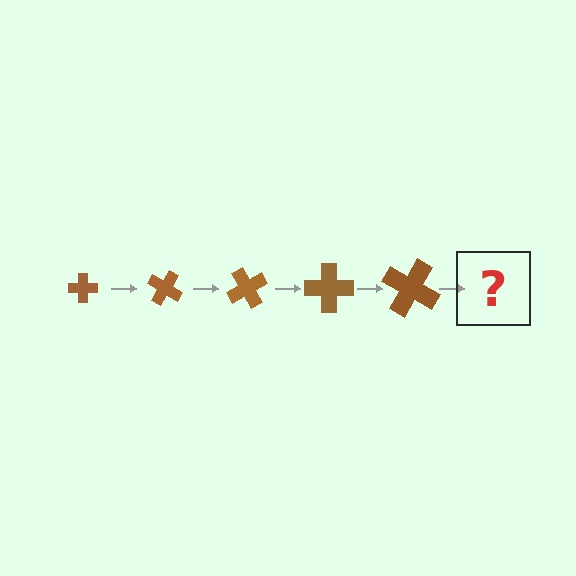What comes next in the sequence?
The next element should be a cross, larger than the previous one and rotated 150 degrees from the start.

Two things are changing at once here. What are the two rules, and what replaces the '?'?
The two rules are that the cross grows larger each step and it rotates 30 degrees each step. The '?' should be a cross, larger than the previous one and rotated 150 degrees from the start.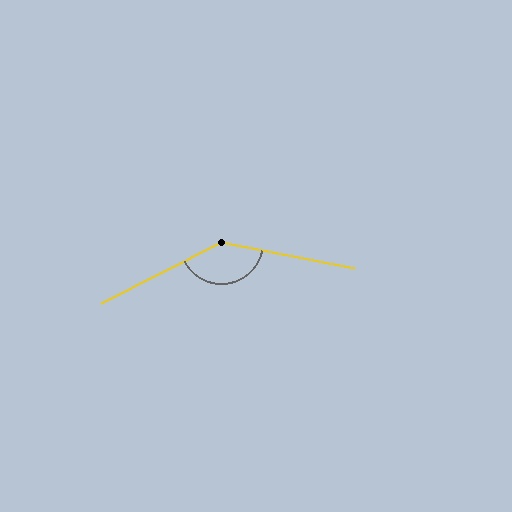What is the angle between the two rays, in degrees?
Approximately 142 degrees.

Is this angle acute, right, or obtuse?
It is obtuse.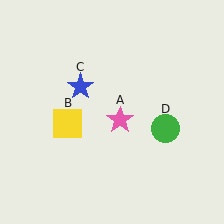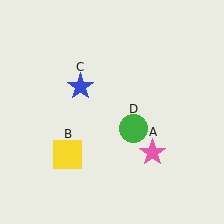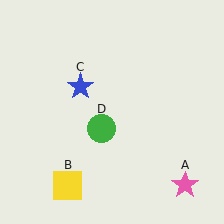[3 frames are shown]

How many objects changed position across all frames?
3 objects changed position: pink star (object A), yellow square (object B), green circle (object D).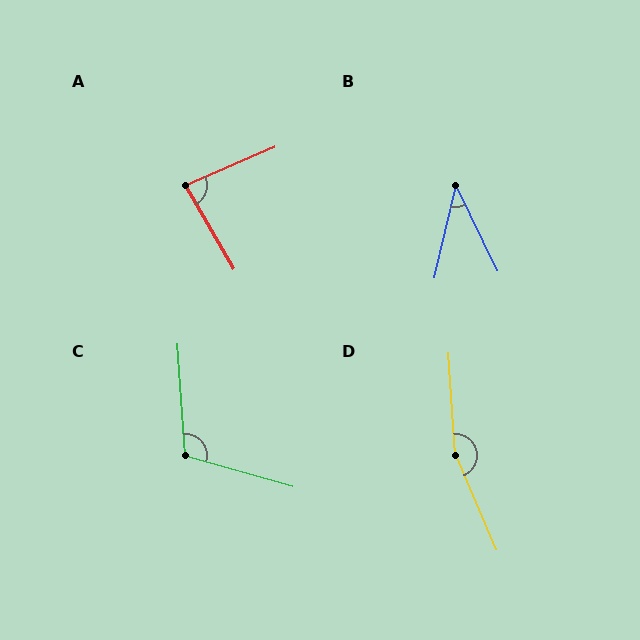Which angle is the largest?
D, at approximately 160 degrees.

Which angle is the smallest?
B, at approximately 39 degrees.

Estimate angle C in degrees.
Approximately 109 degrees.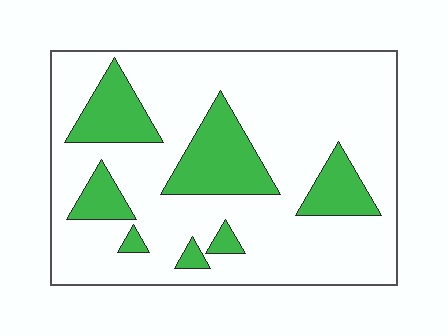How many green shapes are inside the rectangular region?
7.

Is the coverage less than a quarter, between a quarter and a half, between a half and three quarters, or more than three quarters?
Less than a quarter.